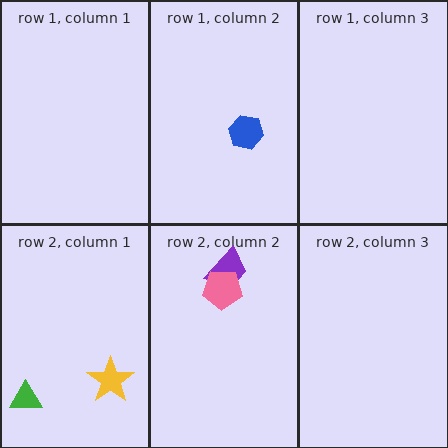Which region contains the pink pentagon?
The row 2, column 2 region.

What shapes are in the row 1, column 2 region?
The blue hexagon.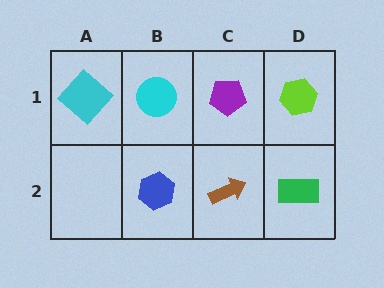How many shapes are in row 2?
3 shapes.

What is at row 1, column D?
A lime hexagon.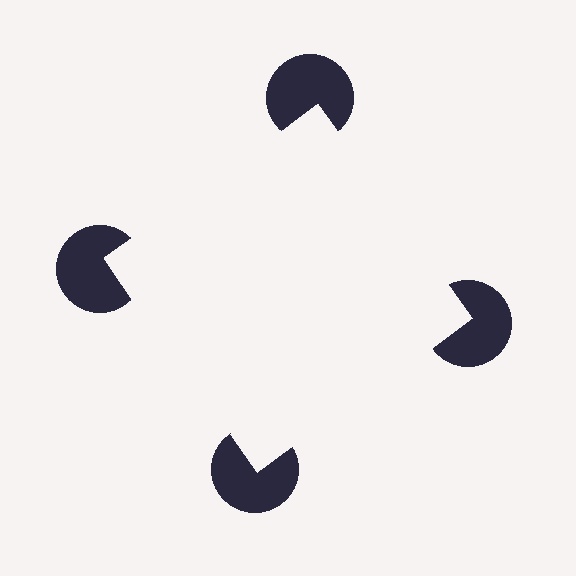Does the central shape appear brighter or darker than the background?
It typically appears slightly brighter than the background, even though no actual brightness change is drawn.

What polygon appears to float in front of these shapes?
An illusory square — its edges are inferred from the aligned wedge cuts in the pac-man discs, not physically drawn.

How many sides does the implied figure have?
4 sides.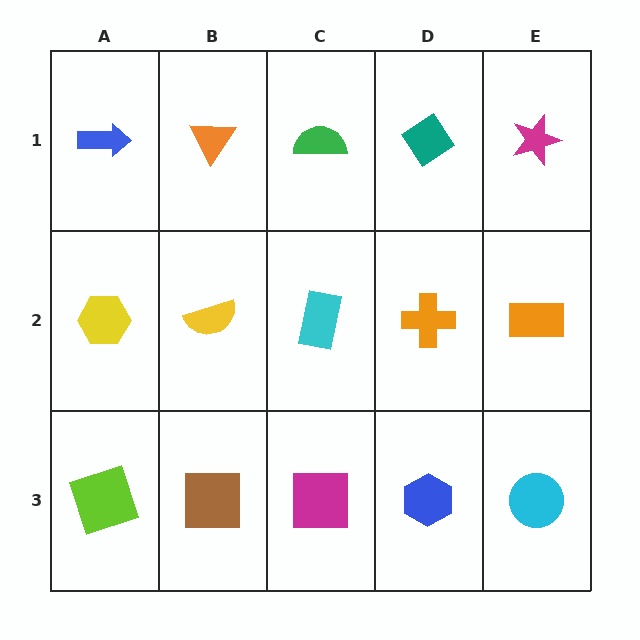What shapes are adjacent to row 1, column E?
An orange rectangle (row 2, column E), a teal diamond (row 1, column D).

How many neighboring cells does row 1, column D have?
3.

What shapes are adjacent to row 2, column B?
An orange triangle (row 1, column B), a brown square (row 3, column B), a yellow hexagon (row 2, column A), a cyan rectangle (row 2, column C).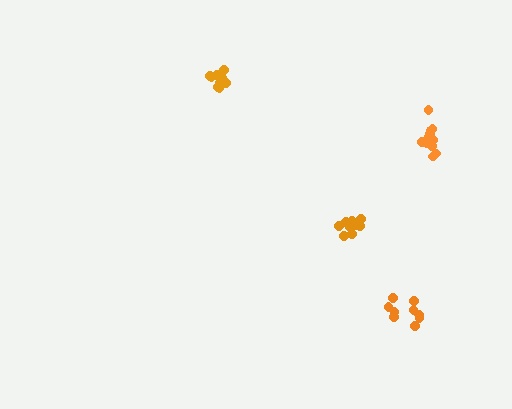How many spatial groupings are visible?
There are 4 spatial groupings.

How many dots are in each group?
Group 1: 11 dots, Group 2: 11 dots, Group 3: 9 dots, Group 4: 12 dots (43 total).